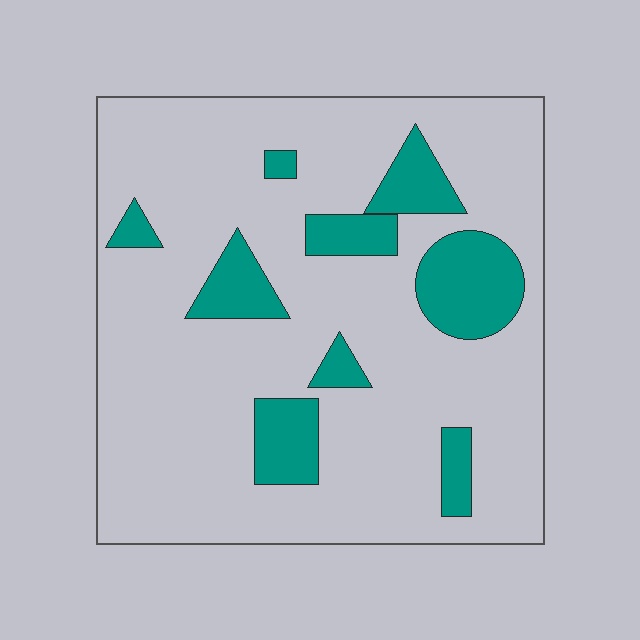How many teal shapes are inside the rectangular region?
9.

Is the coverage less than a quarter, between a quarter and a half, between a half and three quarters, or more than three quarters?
Less than a quarter.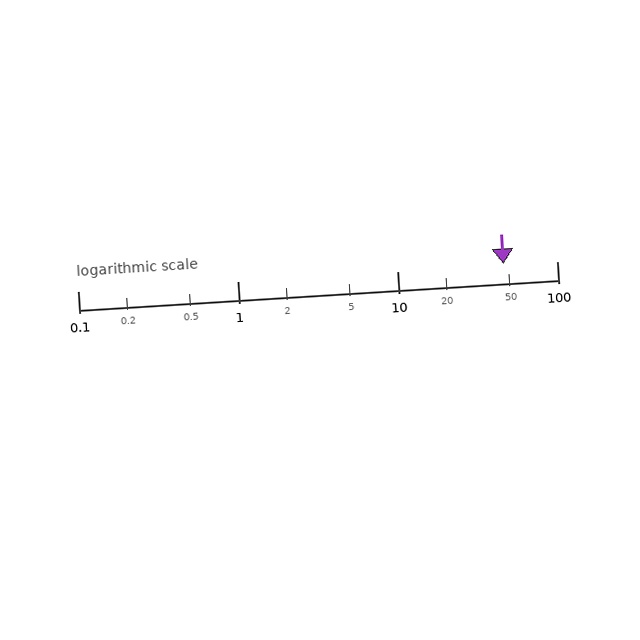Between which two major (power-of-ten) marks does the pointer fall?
The pointer is between 10 and 100.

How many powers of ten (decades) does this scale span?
The scale spans 3 decades, from 0.1 to 100.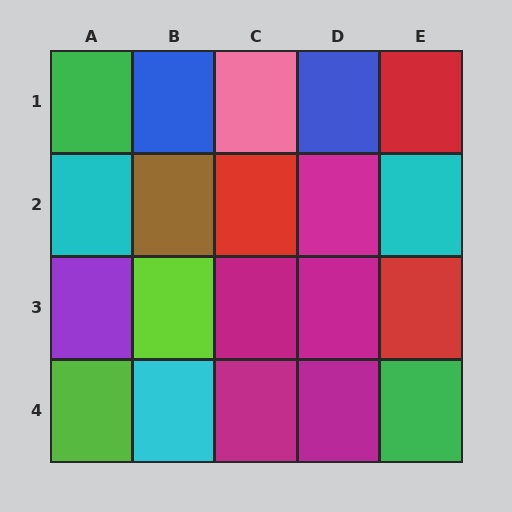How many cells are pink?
1 cell is pink.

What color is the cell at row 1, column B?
Blue.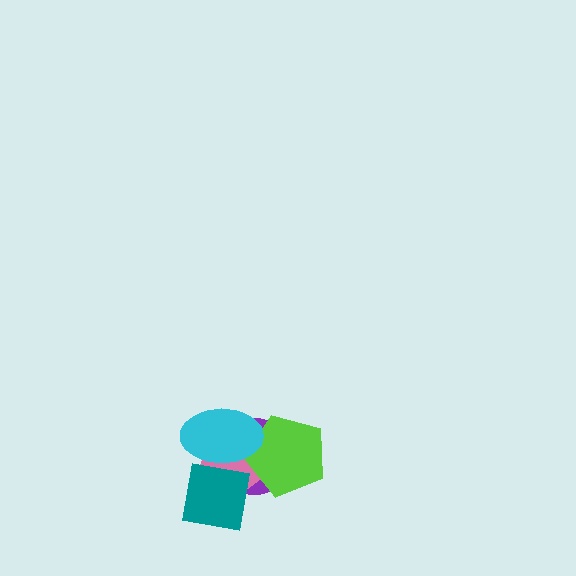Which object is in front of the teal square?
The cyan ellipse is in front of the teal square.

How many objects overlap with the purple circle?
4 objects overlap with the purple circle.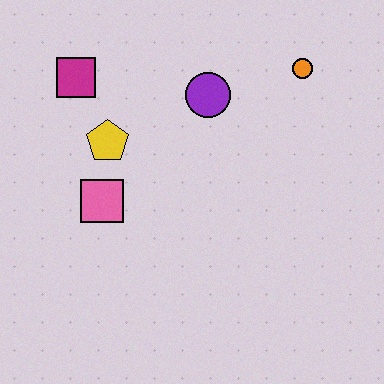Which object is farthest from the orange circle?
The pink square is farthest from the orange circle.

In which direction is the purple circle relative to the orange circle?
The purple circle is to the left of the orange circle.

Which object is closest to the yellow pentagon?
The pink square is closest to the yellow pentagon.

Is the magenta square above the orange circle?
No